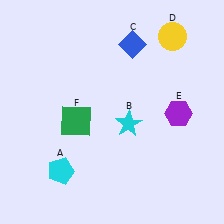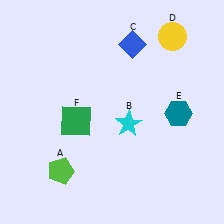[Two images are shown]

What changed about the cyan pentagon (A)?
In Image 1, A is cyan. In Image 2, it changed to lime.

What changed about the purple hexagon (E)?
In Image 1, E is purple. In Image 2, it changed to teal.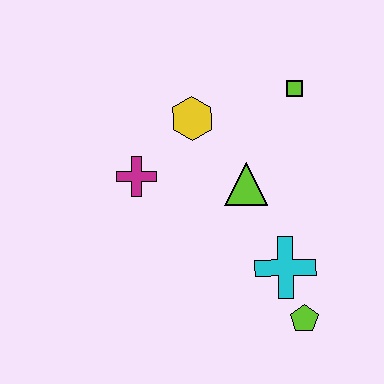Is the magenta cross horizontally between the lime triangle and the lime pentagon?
No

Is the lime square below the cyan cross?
No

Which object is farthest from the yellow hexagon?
The lime pentagon is farthest from the yellow hexagon.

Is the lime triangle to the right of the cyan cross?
No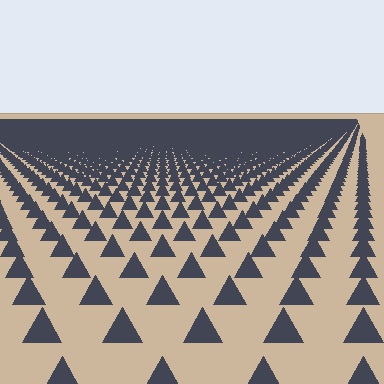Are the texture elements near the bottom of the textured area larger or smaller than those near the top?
Larger. Near the bottom, elements are closer to the viewer and appear at a bigger on-screen size.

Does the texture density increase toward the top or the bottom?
Density increases toward the top.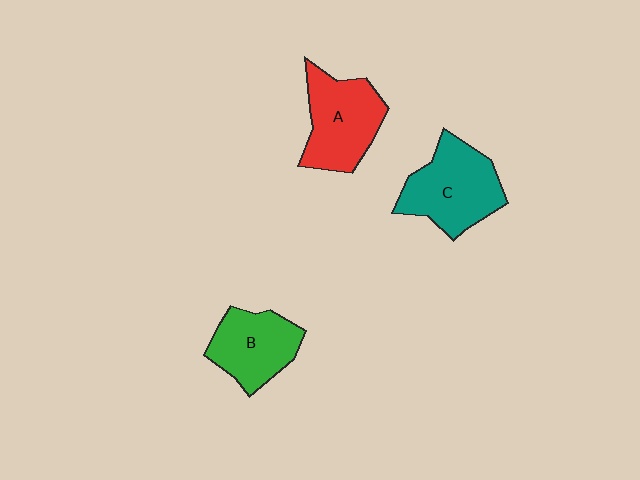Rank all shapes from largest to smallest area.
From largest to smallest: C (teal), A (red), B (green).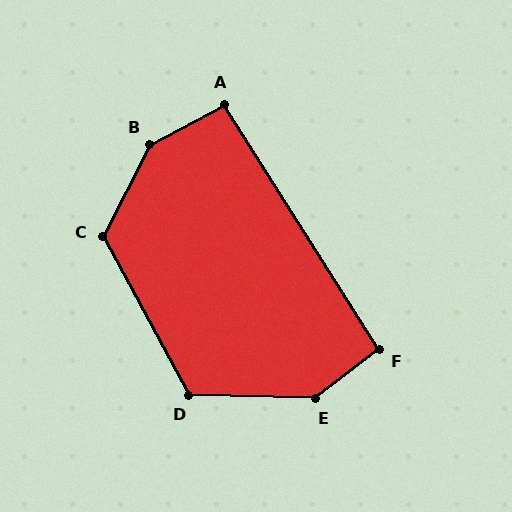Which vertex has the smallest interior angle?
A, at approximately 95 degrees.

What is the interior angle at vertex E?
Approximately 141 degrees (obtuse).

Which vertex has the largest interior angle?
B, at approximately 145 degrees.